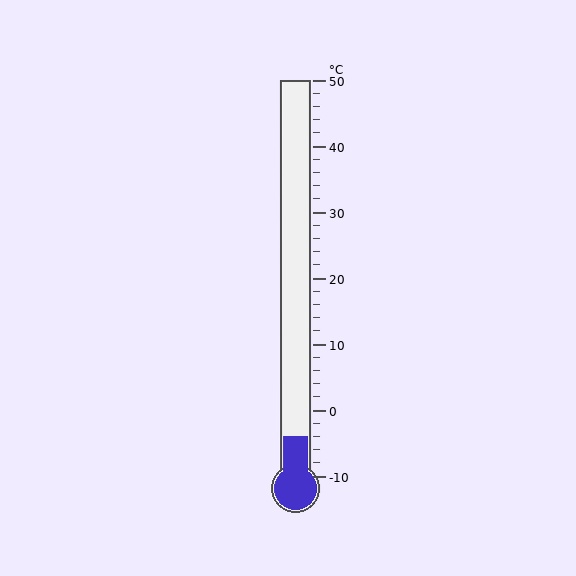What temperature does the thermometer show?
The thermometer shows approximately -4°C.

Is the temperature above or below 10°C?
The temperature is below 10°C.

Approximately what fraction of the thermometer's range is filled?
The thermometer is filled to approximately 10% of its range.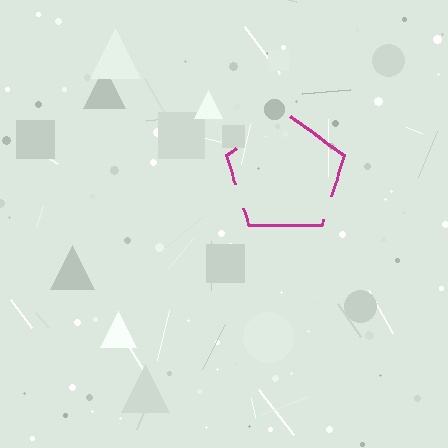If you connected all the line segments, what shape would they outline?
They would outline a pentagon.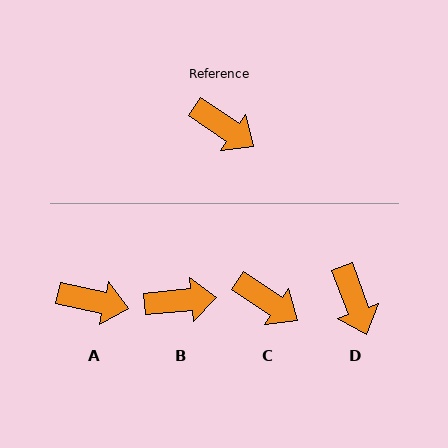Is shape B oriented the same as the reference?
No, it is off by about 39 degrees.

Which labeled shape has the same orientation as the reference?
C.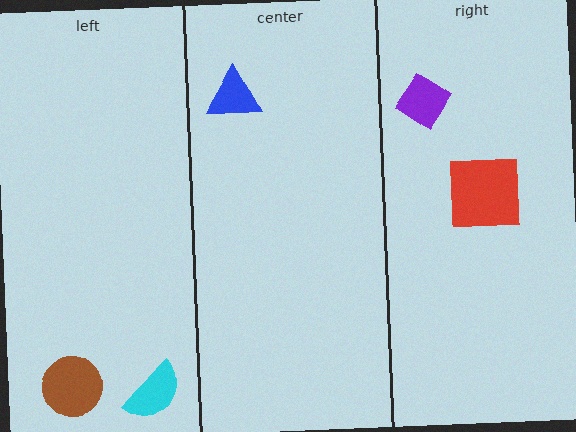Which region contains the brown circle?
The left region.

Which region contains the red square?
The right region.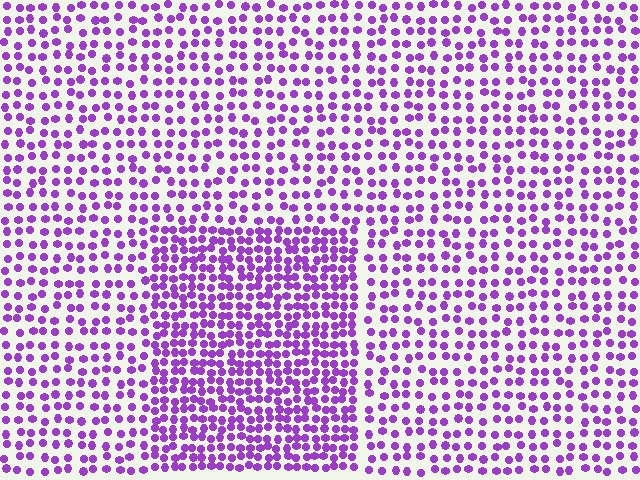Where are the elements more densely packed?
The elements are more densely packed inside the rectangle boundary.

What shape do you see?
I see a rectangle.